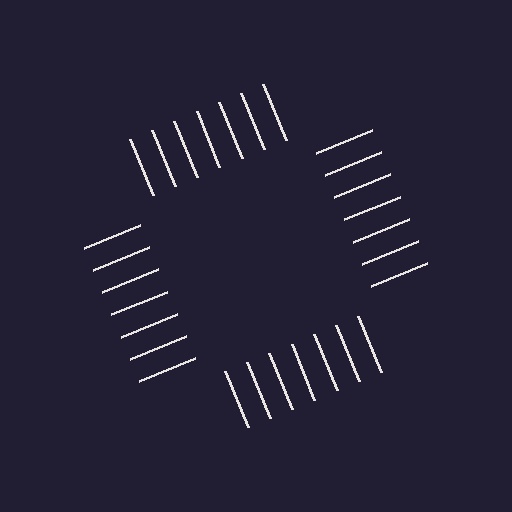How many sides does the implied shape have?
4 sides — the line-ends trace a square.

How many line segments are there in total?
28 — 7 along each of the 4 edges.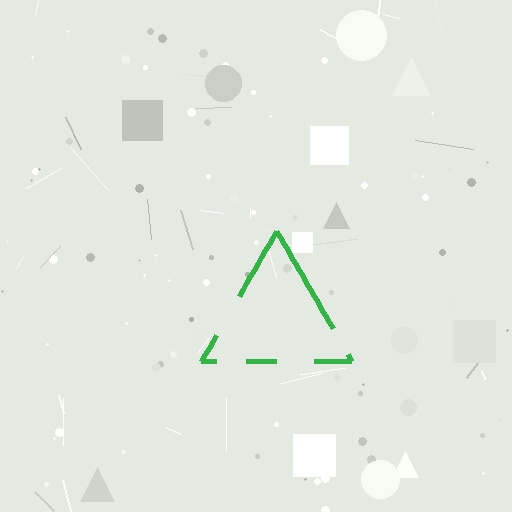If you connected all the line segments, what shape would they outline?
They would outline a triangle.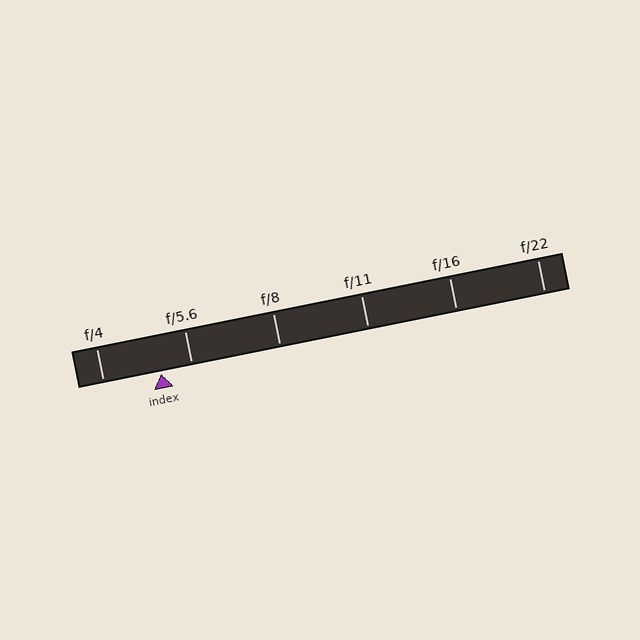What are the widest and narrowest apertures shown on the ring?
The widest aperture shown is f/4 and the narrowest is f/22.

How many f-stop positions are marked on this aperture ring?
There are 6 f-stop positions marked.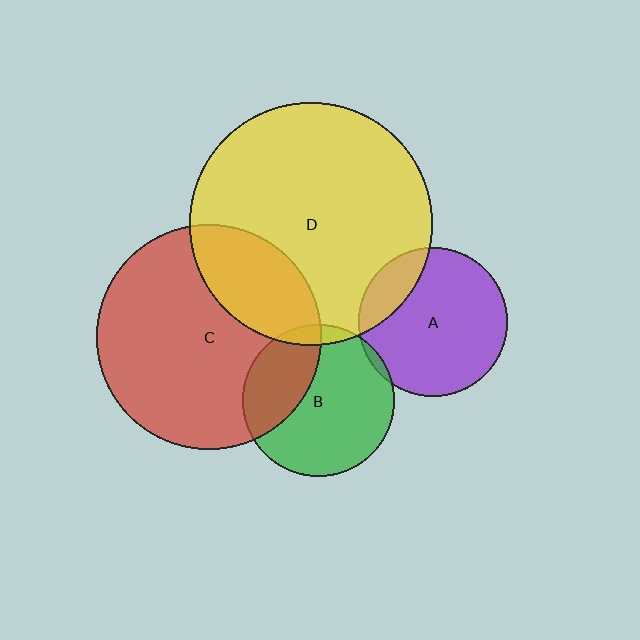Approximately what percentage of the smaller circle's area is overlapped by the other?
Approximately 5%.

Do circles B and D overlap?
Yes.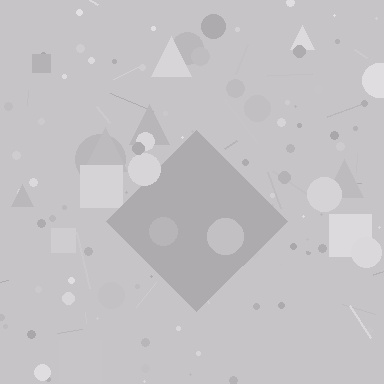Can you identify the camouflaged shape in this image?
The camouflaged shape is a diamond.